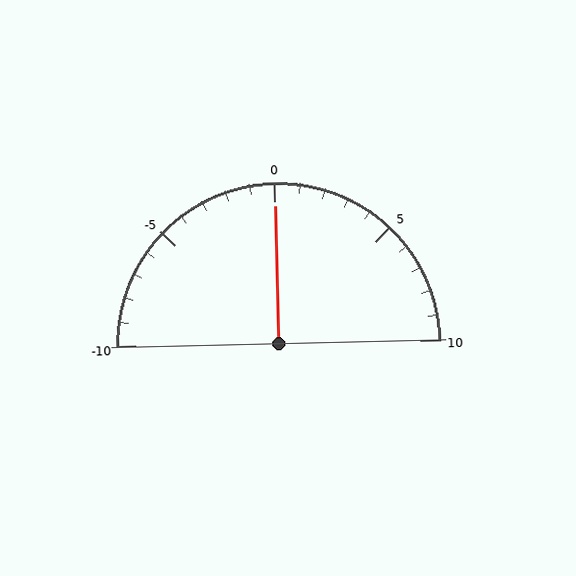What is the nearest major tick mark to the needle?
The nearest major tick mark is 0.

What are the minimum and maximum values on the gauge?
The gauge ranges from -10 to 10.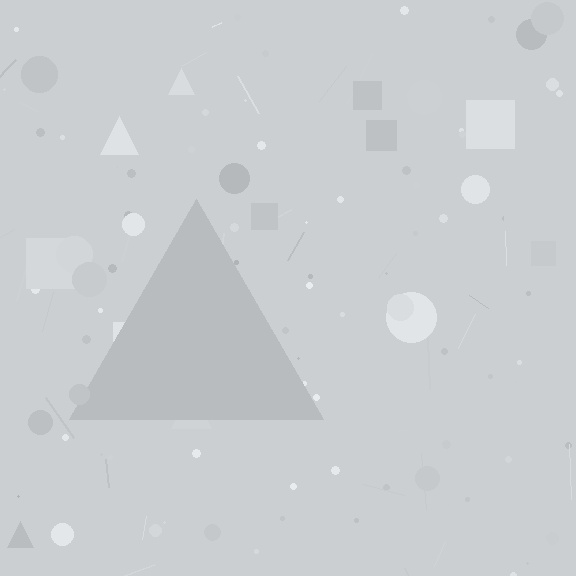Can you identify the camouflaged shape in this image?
The camouflaged shape is a triangle.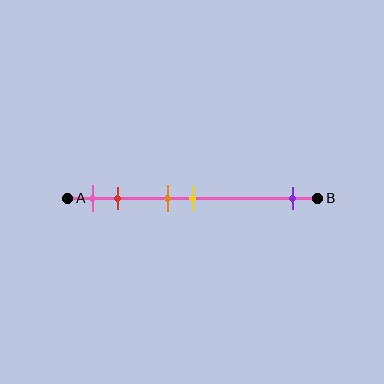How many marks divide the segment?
There are 5 marks dividing the segment.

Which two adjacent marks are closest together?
The orange and yellow marks are the closest adjacent pair.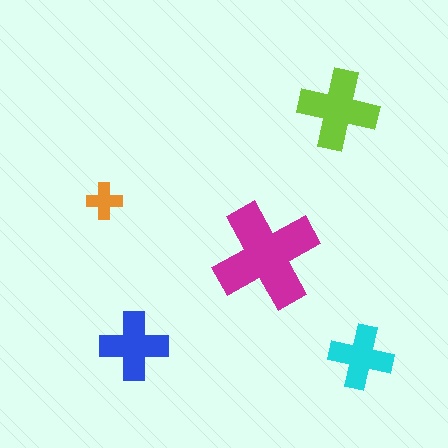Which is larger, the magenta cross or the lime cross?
The magenta one.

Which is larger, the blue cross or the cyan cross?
The blue one.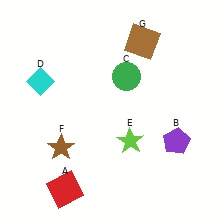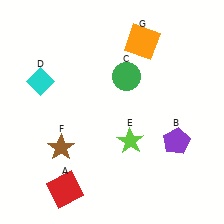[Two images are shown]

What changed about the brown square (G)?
In Image 1, G is brown. In Image 2, it changed to orange.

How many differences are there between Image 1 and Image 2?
There is 1 difference between the two images.